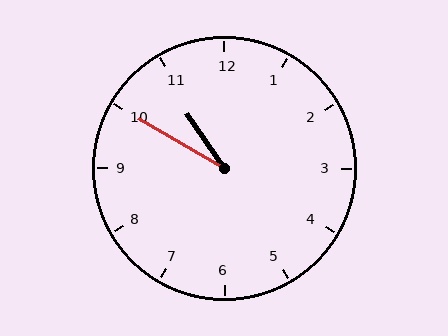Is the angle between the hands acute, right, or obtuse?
It is acute.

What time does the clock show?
10:50.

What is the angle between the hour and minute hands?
Approximately 25 degrees.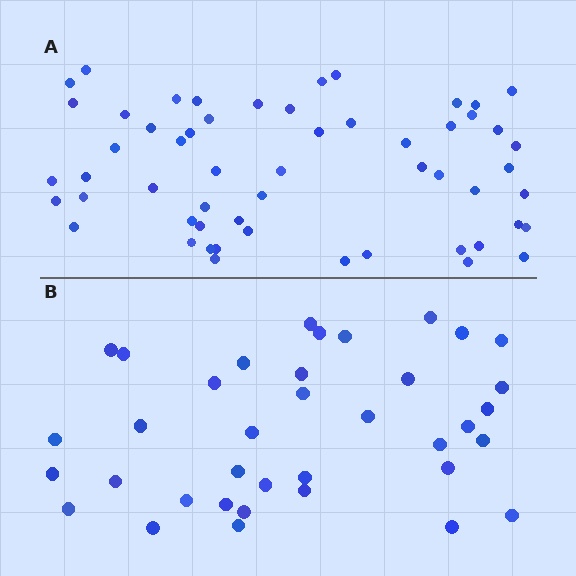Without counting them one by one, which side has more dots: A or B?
Region A (the top region) has more dots.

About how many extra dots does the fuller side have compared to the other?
Region A has approximately 20 more dots than region B.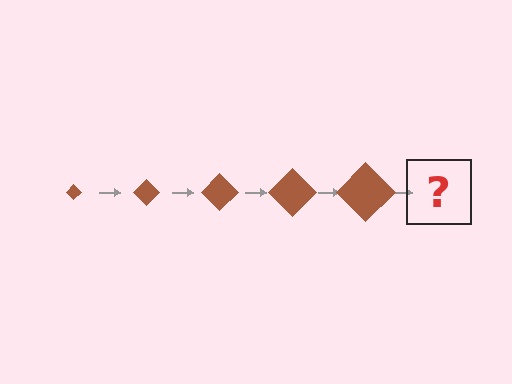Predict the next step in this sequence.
The next step is a brown diamond, larger than the previous one.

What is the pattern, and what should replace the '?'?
The pattern is that the diamond gets progressively larger each step. The '?' should be a brown diamond, larger than the previous one.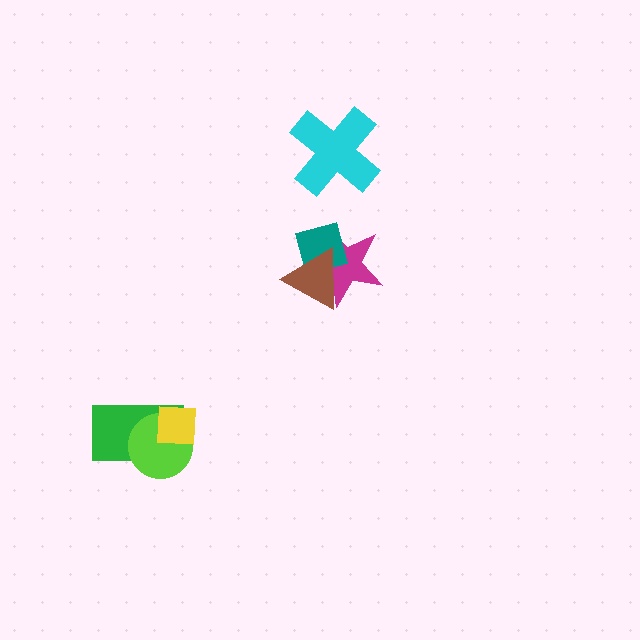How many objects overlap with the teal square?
2 objects overlap with the teal square.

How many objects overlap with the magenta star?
2 objects overlap with the magenta star.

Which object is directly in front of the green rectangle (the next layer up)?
The lime circle is directly in front of the green rectangle.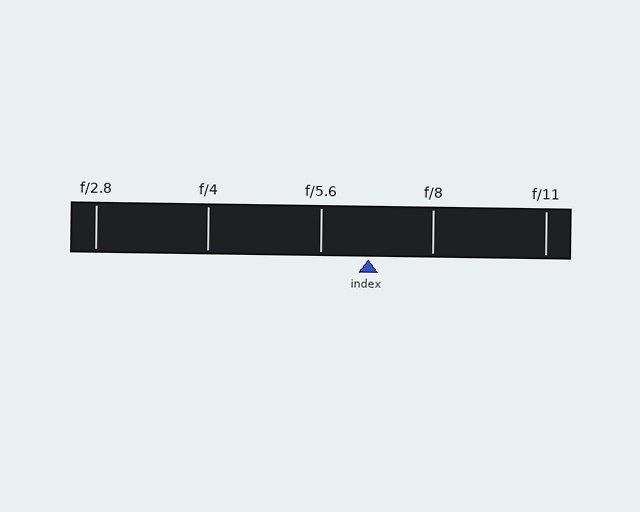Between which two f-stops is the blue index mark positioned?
The index mark is between f/5.6 and f/8.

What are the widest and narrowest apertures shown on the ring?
The widest aperture shown is f/2.8 and the narrowest is f/11.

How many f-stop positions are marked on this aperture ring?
There are 5 f-stop positions marked.